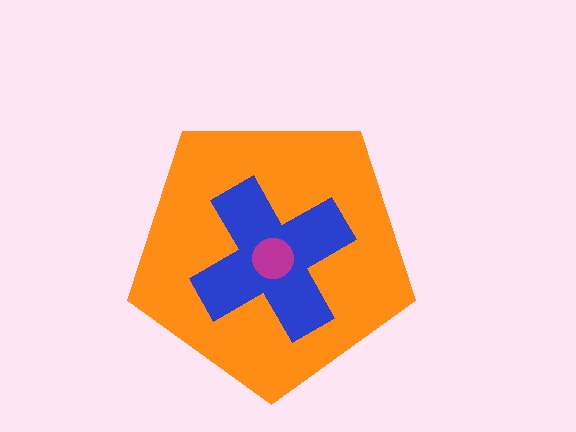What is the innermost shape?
The magenta circle.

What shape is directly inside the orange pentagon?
The blue cross.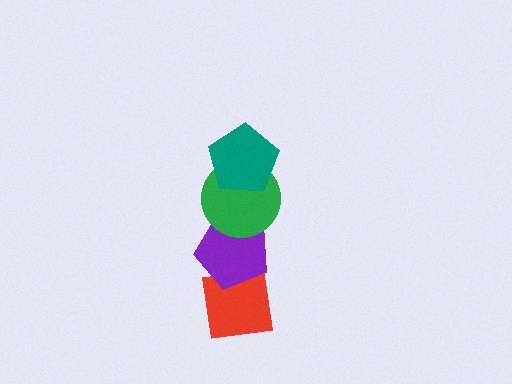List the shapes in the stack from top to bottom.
From top to bottom: the teal pentagon, the green circle, the purple pentagon, the red square.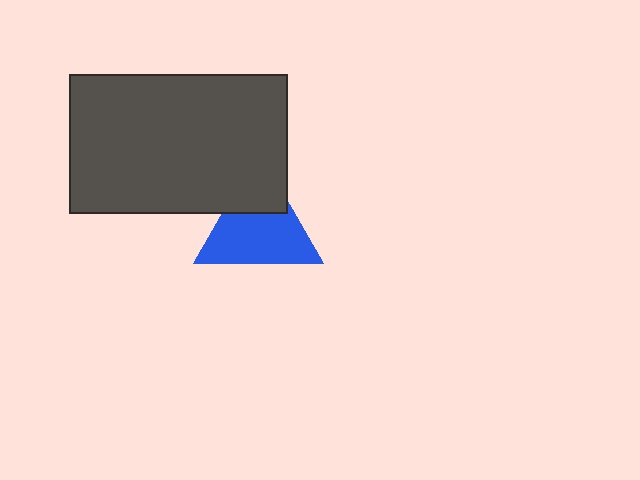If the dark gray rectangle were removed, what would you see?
You would see the complete blue triangle.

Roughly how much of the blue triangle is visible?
Most of it is visible (roughly 69%).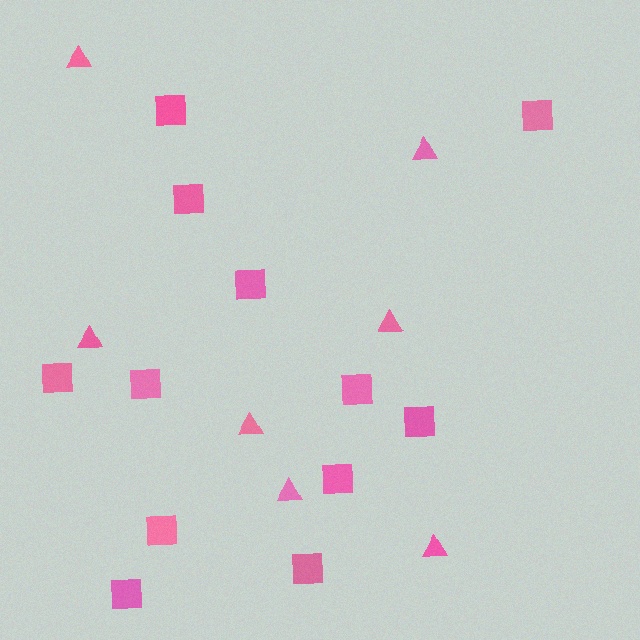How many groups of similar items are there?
There are 2 groups: one group of squares (12) and one group of triangles (7).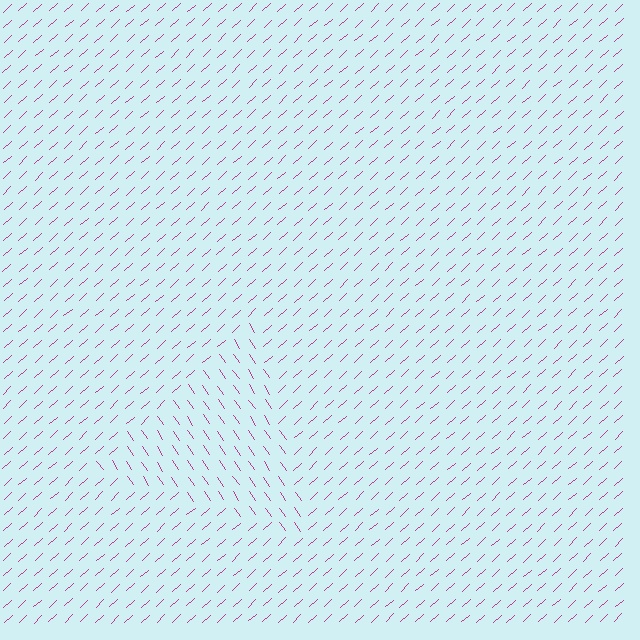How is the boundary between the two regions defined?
The boundary is defined purely by a change in line orientation (approximately 82 degrees difference). All lines are the same color and thickness.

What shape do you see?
I see a triangle.